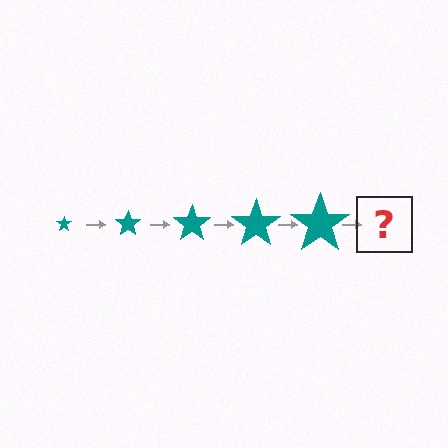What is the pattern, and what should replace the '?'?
The pattern is that the star gets progressively larger each step. The '?' should be a teal star, larger than the previous one.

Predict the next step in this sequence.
The next step is a teal star, larger than the previous one.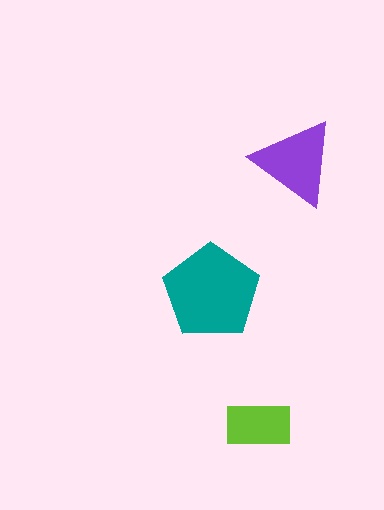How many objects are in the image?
There are 3 objects in the image.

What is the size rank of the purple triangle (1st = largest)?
2nd.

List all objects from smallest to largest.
The lime rectangle, the purple triangle, the teal pentagon.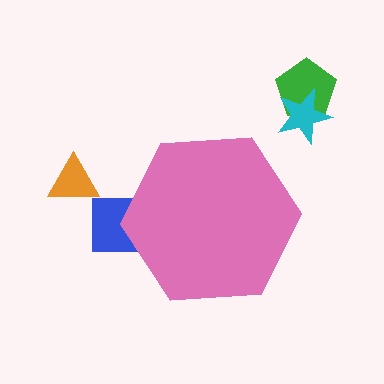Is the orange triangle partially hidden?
No, the orange triangle is fully visible.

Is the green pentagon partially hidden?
No, the green pentagon is fully visible.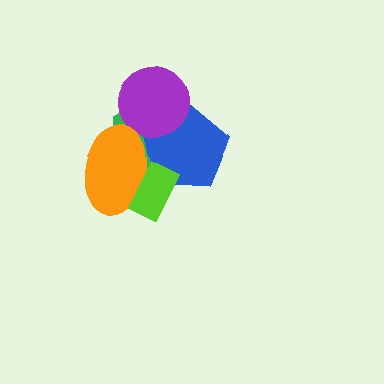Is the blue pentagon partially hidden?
Yes, it is partially covered by another shape.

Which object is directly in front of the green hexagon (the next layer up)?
The blue pentagon is directly in front of the green hexagon.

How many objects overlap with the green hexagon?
3 objects overlap with the green hexagon.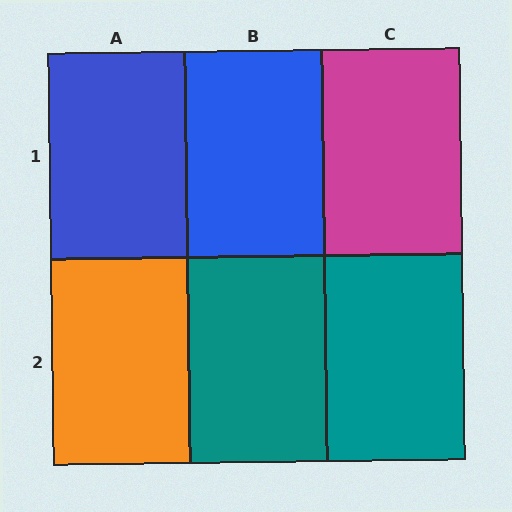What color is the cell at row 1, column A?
Blue.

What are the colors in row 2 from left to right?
Orange, teal, teal.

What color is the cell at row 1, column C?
Magenta.